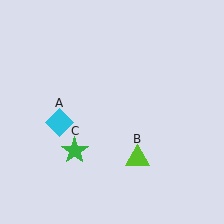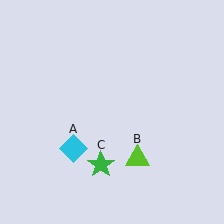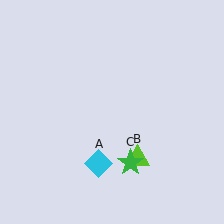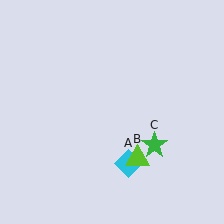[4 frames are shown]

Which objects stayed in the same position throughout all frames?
Lime triangle (object B) remained stationary.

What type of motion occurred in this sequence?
The cyan diamond (object A), green star (object C) rotated counterclockwise around the center of the scene.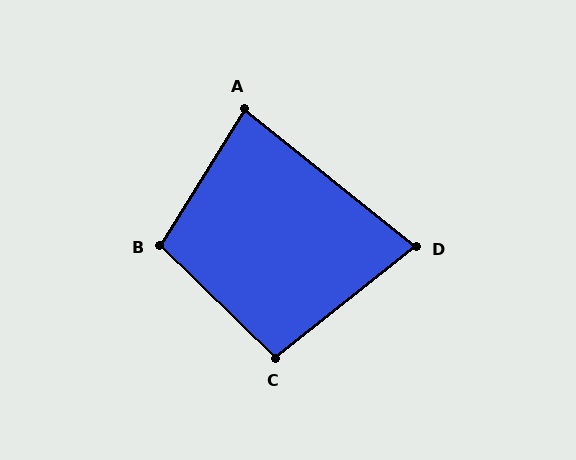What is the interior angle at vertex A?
Approximately 83 degrees (acute).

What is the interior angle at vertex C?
Approximately 97 degrees (obtuse).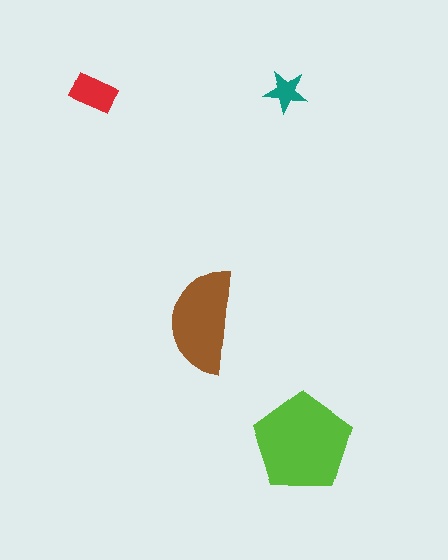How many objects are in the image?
There are 4 objects in the image.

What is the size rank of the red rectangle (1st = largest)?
3rd.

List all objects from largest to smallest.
The lime pentagon, the brown semicircle, the red rectangle, the teal star.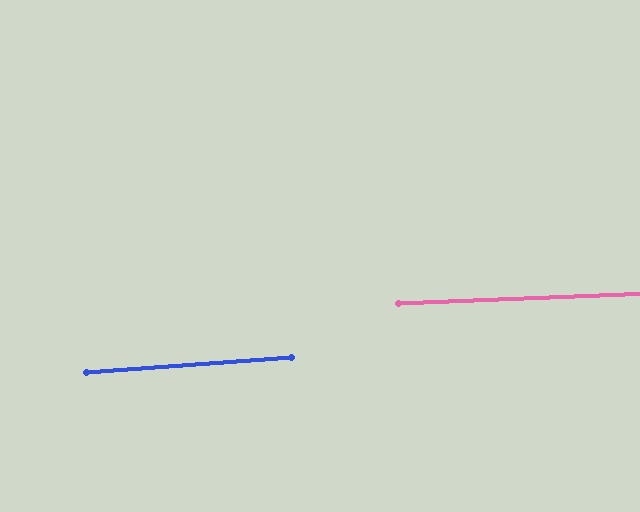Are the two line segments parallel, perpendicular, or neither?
Parallel — their directions differ by only 2.0°.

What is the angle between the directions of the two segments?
Approximately 2 degrees.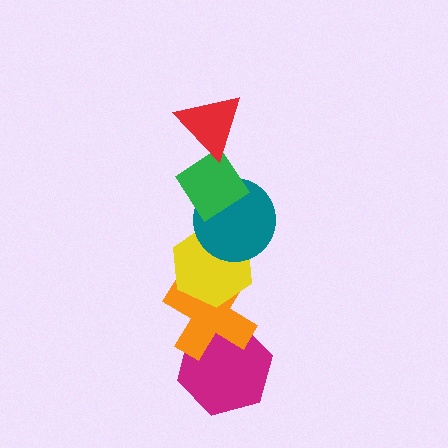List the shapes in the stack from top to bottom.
From top to bottom: the red triangle, the green diamond, the teal circle, the yellow hexagon, the orange cross, the magenta hexagon.